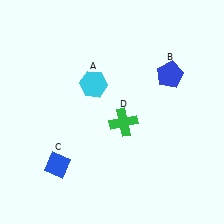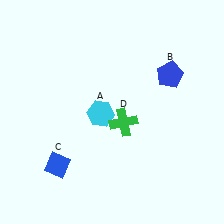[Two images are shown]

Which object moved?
The cyan hexagon (A) moved down.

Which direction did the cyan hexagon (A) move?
The cyan hexagon (A) moved down.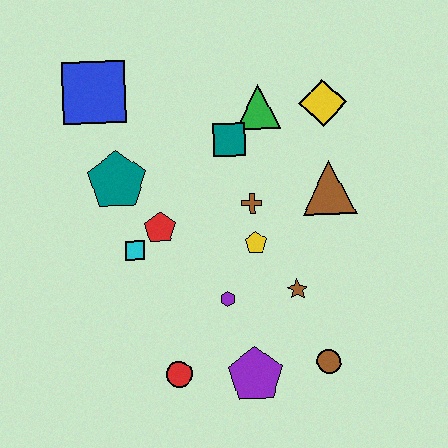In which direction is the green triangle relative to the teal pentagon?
The green triangle is to the right of the teal pentagon.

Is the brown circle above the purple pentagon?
Yes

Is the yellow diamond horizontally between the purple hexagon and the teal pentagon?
No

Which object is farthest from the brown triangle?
The blue square is farthest from the brown triangle.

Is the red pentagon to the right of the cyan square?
Yes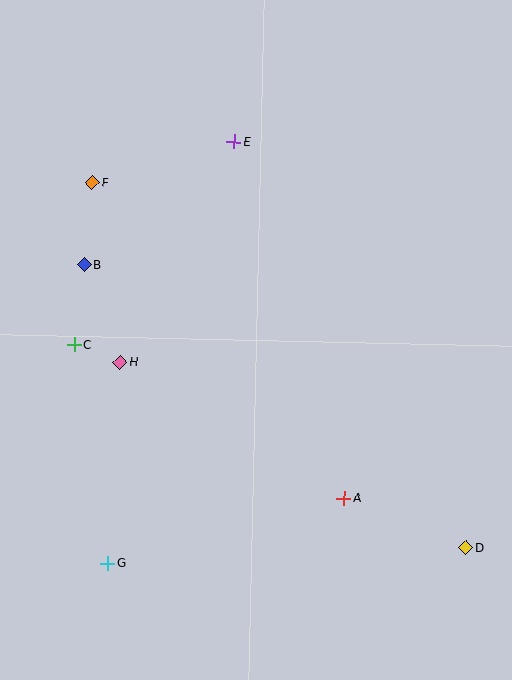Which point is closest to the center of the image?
Point H at (120, 362) is closest to the center.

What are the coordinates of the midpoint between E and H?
The midpoint between E and H is at (177, 252).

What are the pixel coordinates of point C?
Point C is at (74, 345).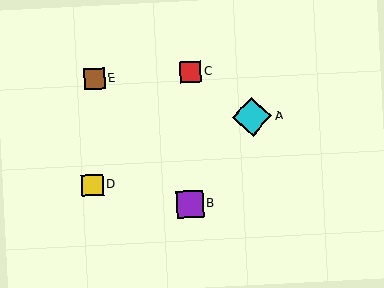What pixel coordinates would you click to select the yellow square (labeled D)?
Click at (93, 185) to select the yellow square D.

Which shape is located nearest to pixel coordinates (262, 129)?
The cyan diamond (labeled A) at (252, 117) is nearest to that location.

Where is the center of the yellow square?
The center of the yellow square is at (93, 185).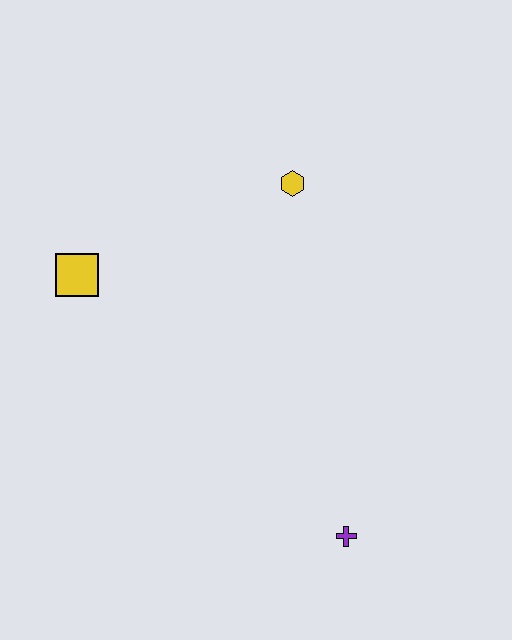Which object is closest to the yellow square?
The yellow hexagon is closest to the yellow square.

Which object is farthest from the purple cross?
The yellow square is farthest from the purple cross.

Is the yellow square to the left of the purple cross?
Yes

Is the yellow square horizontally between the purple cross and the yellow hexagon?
No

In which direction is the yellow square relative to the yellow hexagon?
The yellow square is to the left of the yellow hexagon.